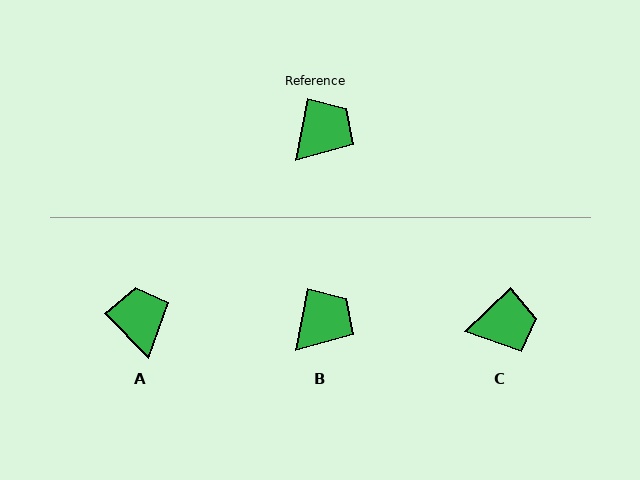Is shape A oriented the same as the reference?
No, it is off by about 54 degrees.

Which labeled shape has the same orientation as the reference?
B.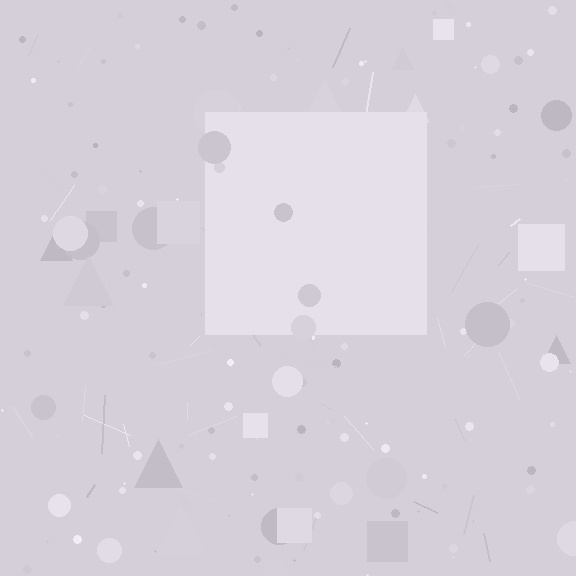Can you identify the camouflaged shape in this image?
The camouflaged shape is a square.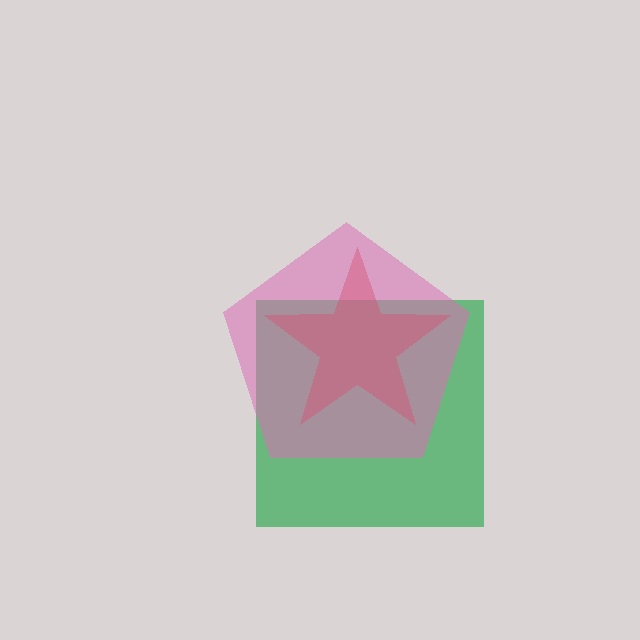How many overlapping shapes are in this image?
There are 3 overlapping shapes in the image.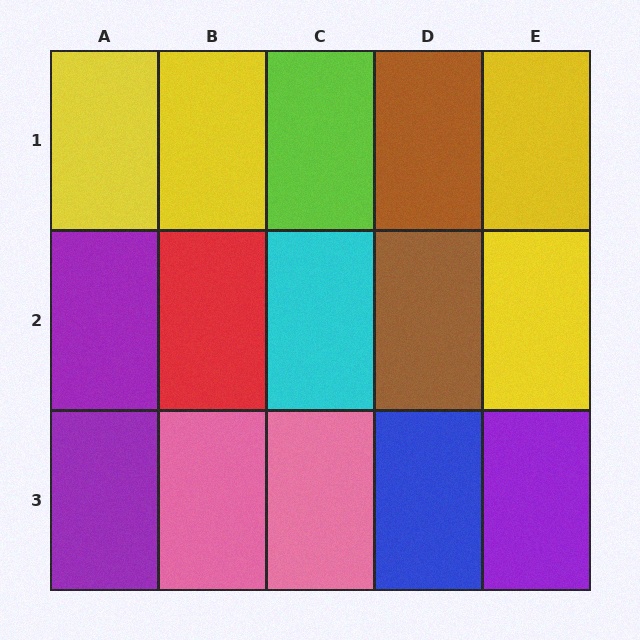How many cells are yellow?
4 cells are yellow.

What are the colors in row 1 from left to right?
Yellow, yellow, lime, brown, yellow.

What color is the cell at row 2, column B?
Red.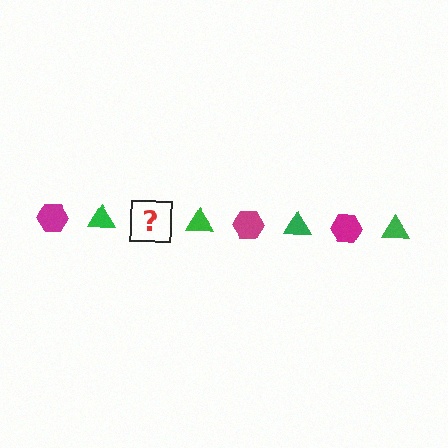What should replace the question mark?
The question mark should be replaced with a magenta hexagon.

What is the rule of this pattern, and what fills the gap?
The rule is that the pattern alternates between magenta hexagon and green triangle. The gap should be filled with a magenta hexagon.